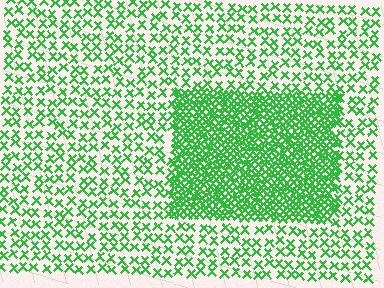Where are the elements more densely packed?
The elements are more densely packed inside the rectangle boundary.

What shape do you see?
I see a rectangle.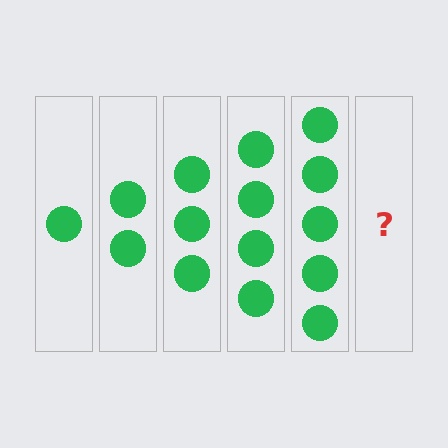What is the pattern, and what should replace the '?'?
The pattern is that each step adds one more circle. The '?' should be 6 circles.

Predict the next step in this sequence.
The next step is 6 circles.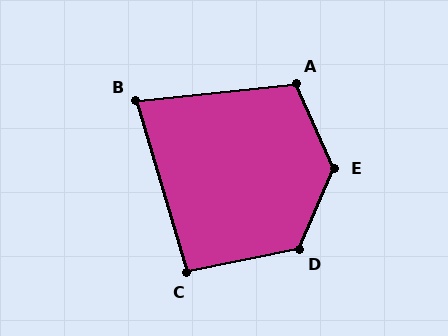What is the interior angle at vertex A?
Approximately 108 degrees (obtuse).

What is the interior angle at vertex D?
Approximately 125 degrees (obtuse).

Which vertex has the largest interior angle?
E, at approximately 132 degrees.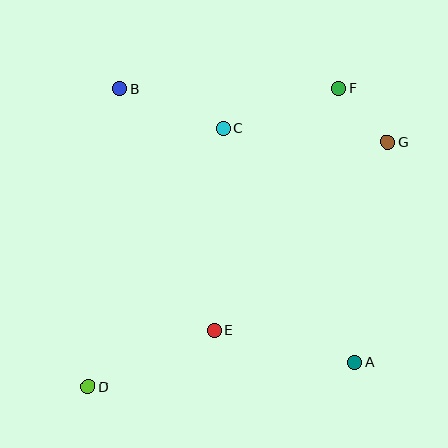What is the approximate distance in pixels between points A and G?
The distance between A and G is approximately 223 pixels.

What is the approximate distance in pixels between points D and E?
The distance between D and E is approximately 138 pixels.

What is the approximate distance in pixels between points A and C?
The distance between A and C is approximately 269 pixels.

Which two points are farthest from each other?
Points D and F are farthest from each other.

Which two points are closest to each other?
Points F and G are closest to each other.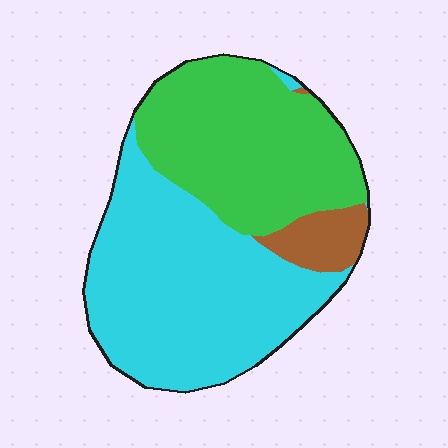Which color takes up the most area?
Cyan, at roughly 55%.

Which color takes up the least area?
Brown, at roughly 5%.